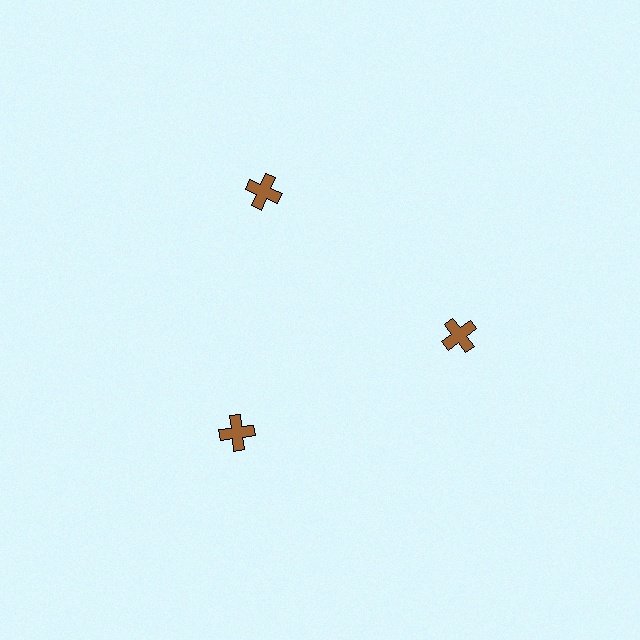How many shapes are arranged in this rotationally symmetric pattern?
There are 3 shapes, arranged in 3 groups of 1.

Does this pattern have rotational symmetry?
Yes, this pattern has 3-fold rotational symmetry. It looks the same after rotating 120 degrees around the center.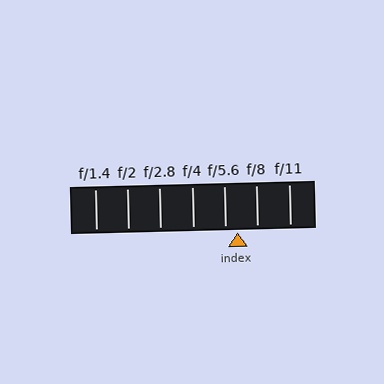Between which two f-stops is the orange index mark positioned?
The index mark is between f/5.6 and f/8.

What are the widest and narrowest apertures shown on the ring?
The widest aperture shown is f/1.4 and the narrowest is f/11.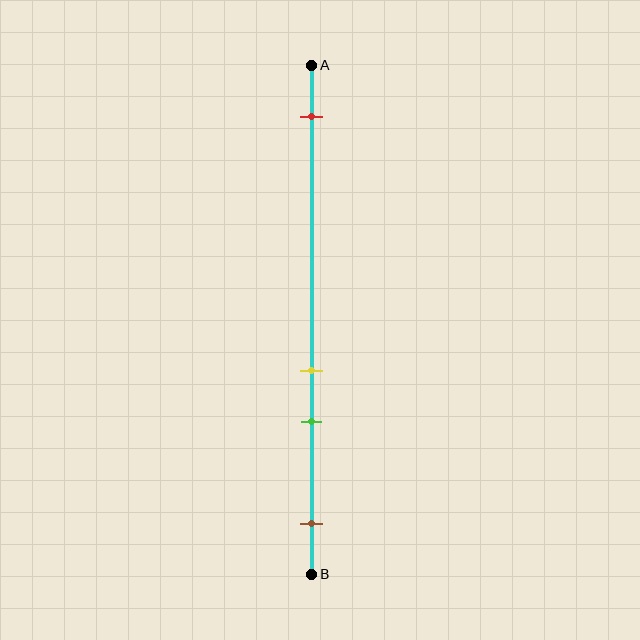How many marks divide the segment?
There are 4 marks dividing the segment.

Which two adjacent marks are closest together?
The yellow and green marks are the closest adjacent pair.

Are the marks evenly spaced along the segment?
No, the marks are not evenly spaced.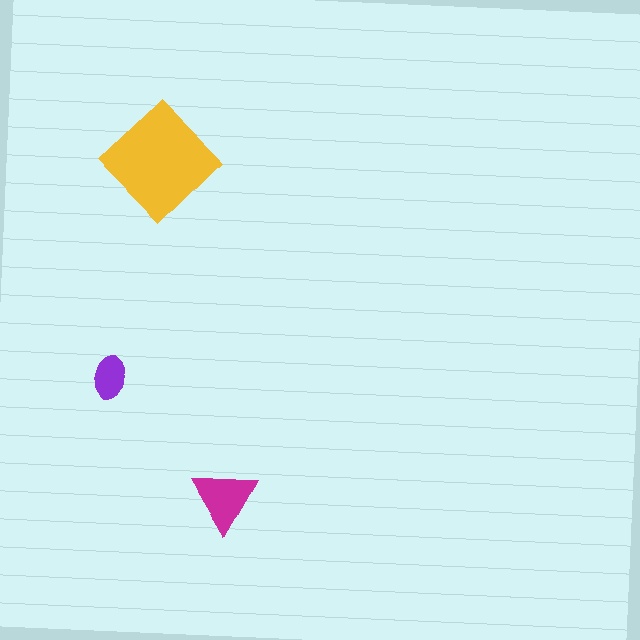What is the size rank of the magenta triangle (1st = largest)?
2nd.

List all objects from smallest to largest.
The purple ellipse, the magenta triangle, the yellow diamond.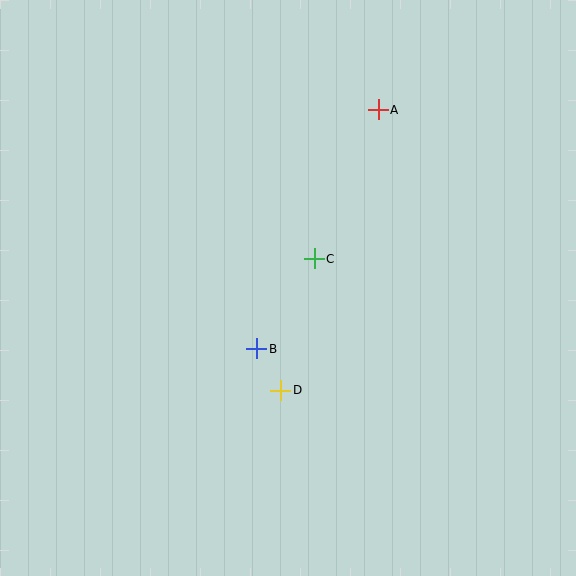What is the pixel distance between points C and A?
The distance between C and A is 162 pixels.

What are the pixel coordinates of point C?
Point C is at (314, 259).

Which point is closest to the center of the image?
Point C at (314, 259) is closest to the center.